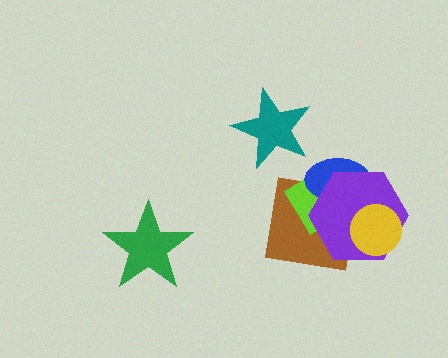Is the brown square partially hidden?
Yes, it is partially covered by another shape.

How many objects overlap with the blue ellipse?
3 objects overlap with the blue ellipse.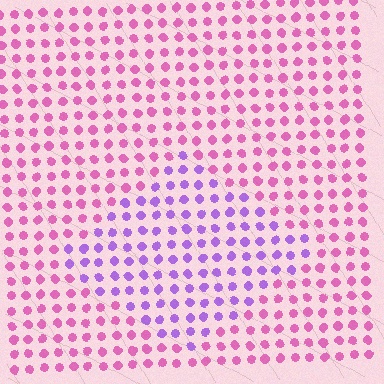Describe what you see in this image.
The image is filled with small pink elements in a uniform arrangement. A diamond-shaped region is visible where the elements are tinted to a slightly different hue, forming a subtle color boundary.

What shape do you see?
I see a diamond.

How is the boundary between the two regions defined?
The boundary is defined purely by a slight shift in hue (about 44 degrees). Spacing, size, and orientation are identical on both sides.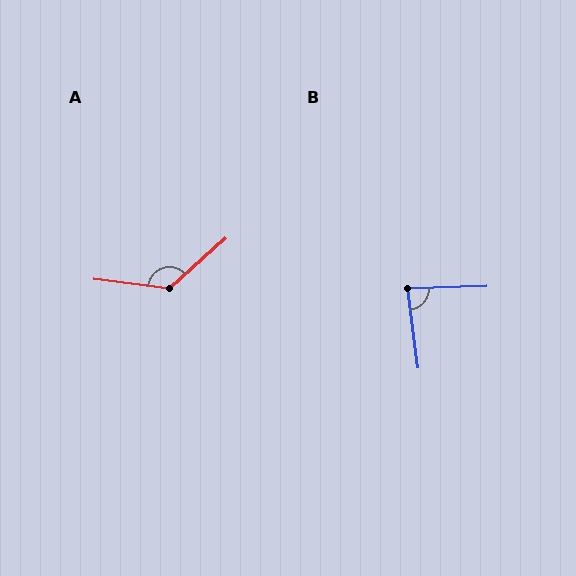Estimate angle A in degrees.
Approximately 131 degrees.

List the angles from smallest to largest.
B (85°), A (131°).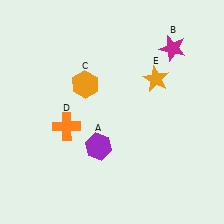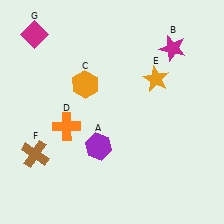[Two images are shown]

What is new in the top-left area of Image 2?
A magenta diamond (G) was added in the top-left area of Image 2.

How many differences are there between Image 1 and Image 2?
There are 2 differences between the two images.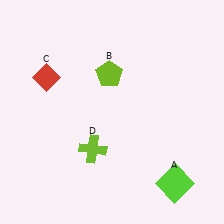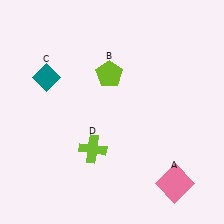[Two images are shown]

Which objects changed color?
A changed from lime to pink. C changed from red to teal.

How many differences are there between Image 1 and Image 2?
There are 2 differences between the two images.